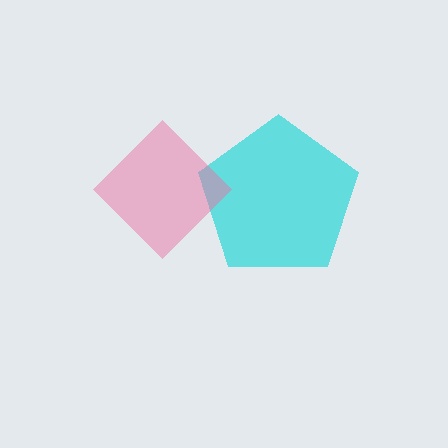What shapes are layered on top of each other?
The layered shapes are: a cyan pentagon, a pink diamond.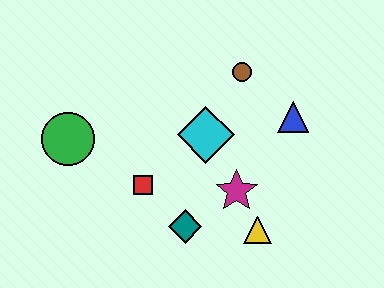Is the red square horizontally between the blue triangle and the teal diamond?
No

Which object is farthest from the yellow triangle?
The green circle is farthest from the yellow triangle.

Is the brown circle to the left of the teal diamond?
No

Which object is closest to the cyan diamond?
The magenta star is closest to the cyan diamond.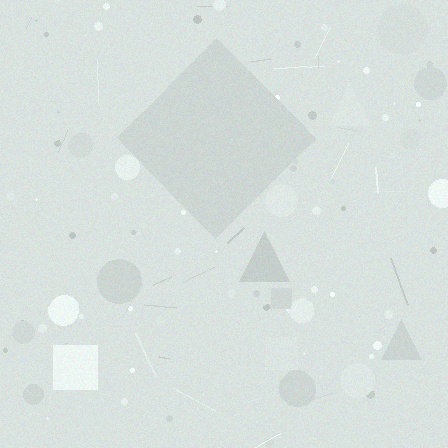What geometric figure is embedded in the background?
A diamond is embedded in the background.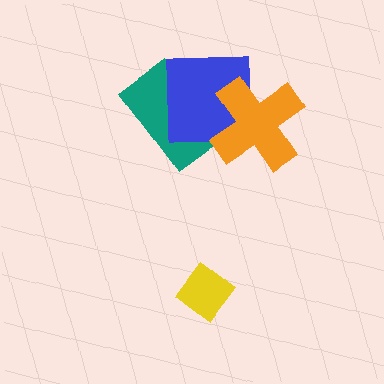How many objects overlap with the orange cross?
2 objects overlap with the orange cross.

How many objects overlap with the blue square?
2 objects overlap with the blue square.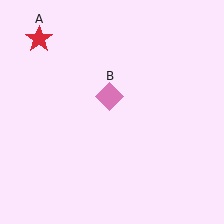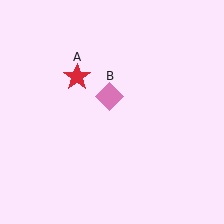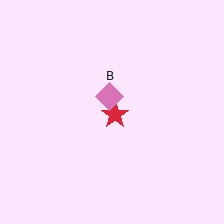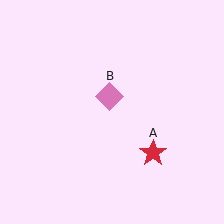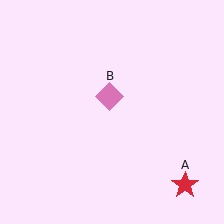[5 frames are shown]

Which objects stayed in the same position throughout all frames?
Pink diamond (object B) remained stationary.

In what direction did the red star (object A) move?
The red star (object A) moved down and to the right.